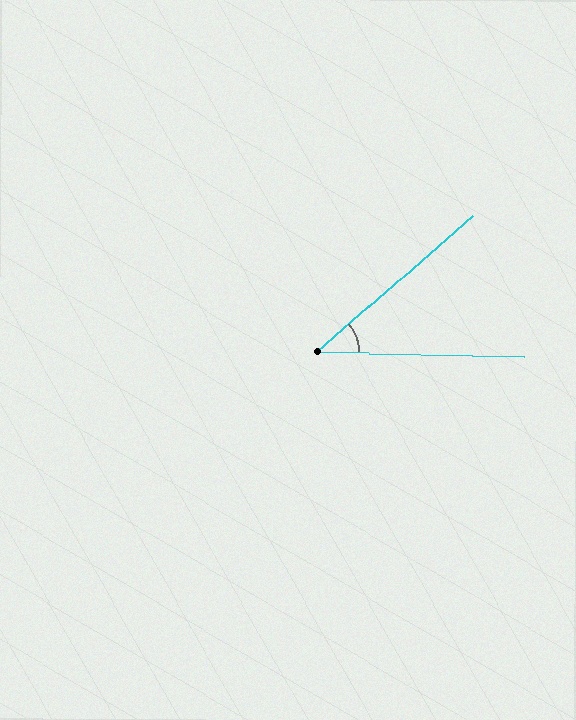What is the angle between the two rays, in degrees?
Approximately 43 degrees.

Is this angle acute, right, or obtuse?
It is acute.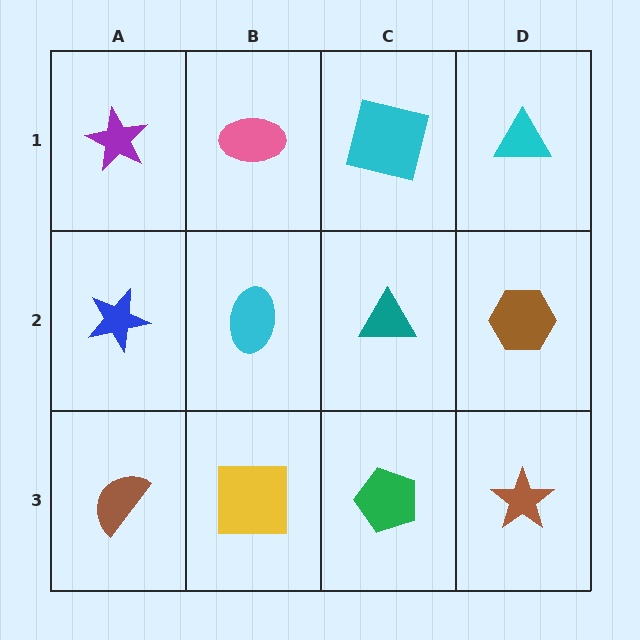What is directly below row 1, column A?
A blue star.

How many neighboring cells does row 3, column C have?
3.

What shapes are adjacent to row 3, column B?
A cyan ellipse (row 2, column B), a brown semicircle (row 3, column A), a green pentagon (row 3, column C).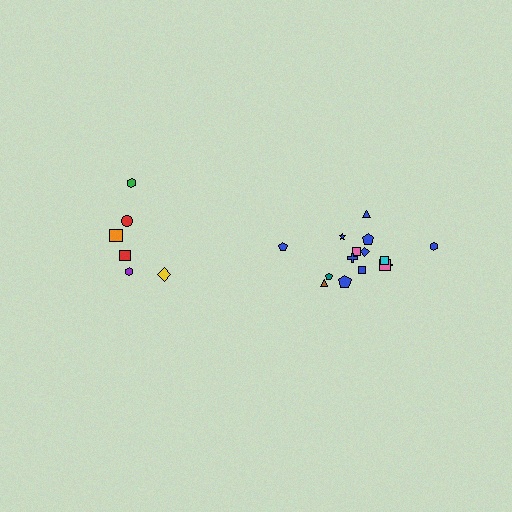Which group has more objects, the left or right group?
The right group.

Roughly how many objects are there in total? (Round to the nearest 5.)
Roughly 20 objects in total.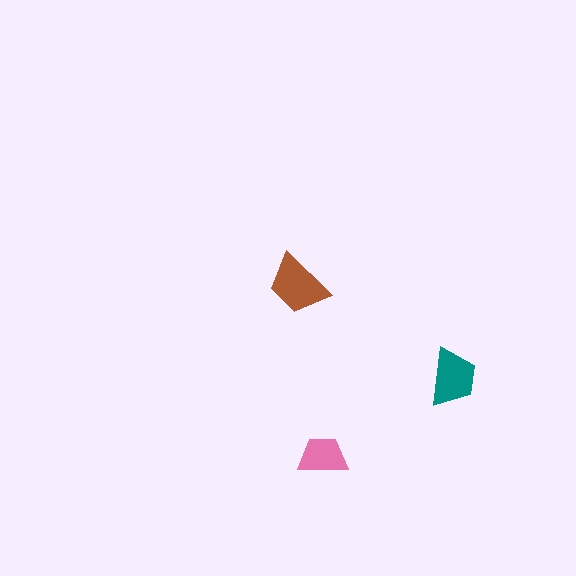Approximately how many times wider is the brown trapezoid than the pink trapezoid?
About 1.5 times wider.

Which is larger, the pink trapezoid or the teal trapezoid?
The teal one.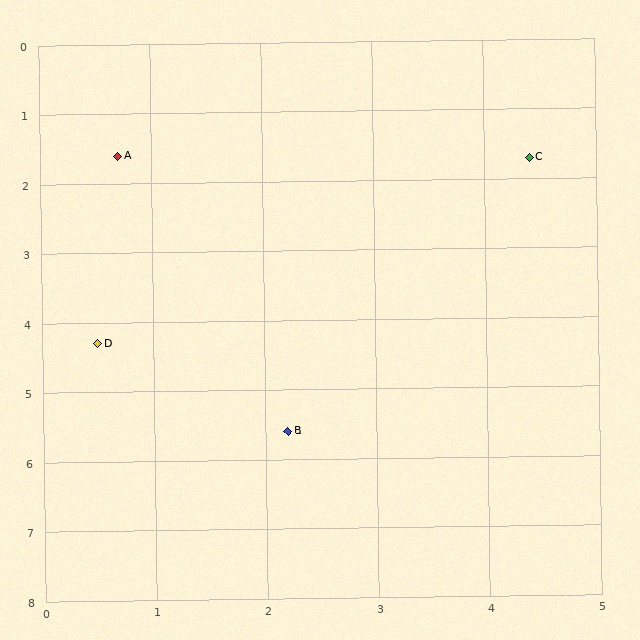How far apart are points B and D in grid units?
Points B and D are about 2.1 grid units apart.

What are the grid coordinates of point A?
Point A is at approximately (0.7, 1.6).